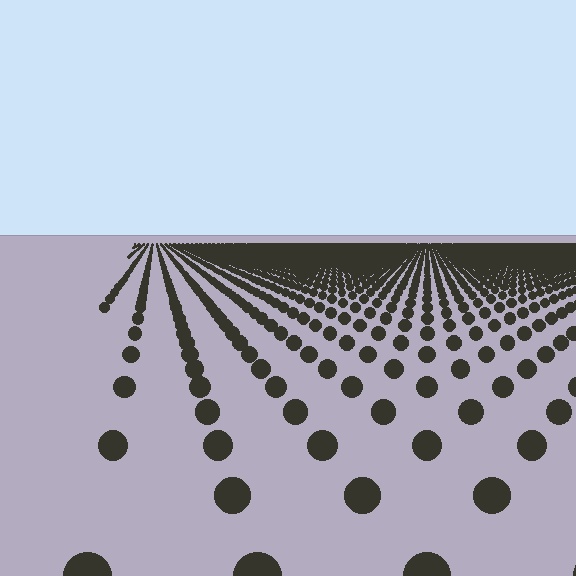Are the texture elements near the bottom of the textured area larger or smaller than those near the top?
Larger. Near the bottom, elements are closer to the viewer and appear at a bigger on-screen size.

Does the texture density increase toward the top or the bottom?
Density increases toward the top.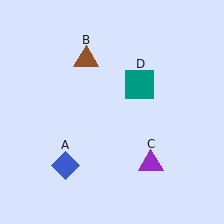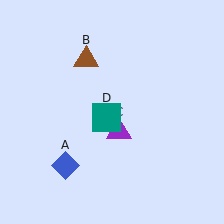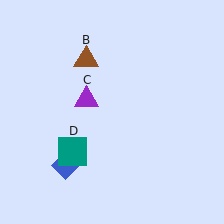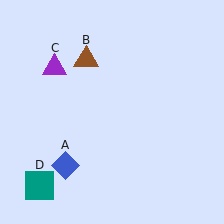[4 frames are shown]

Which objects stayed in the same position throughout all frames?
Blue diamond (object A) and brown triangle (object B) remained stationary.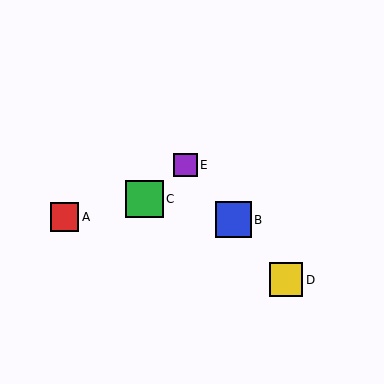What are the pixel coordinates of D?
Object D is at (286, 280).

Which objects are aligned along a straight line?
Objects B, D, E are aligned along a straight line.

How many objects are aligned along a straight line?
3 objects (B, D, E) are aligned along a straight line.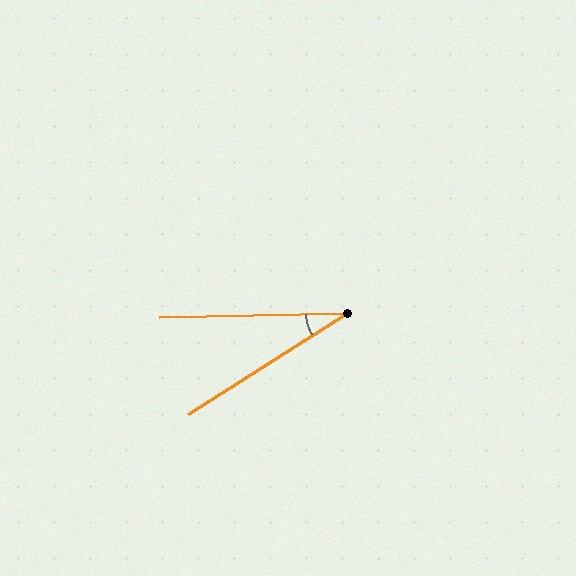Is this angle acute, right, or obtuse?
It is acute.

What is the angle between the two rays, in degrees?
Approximately 31 degrees.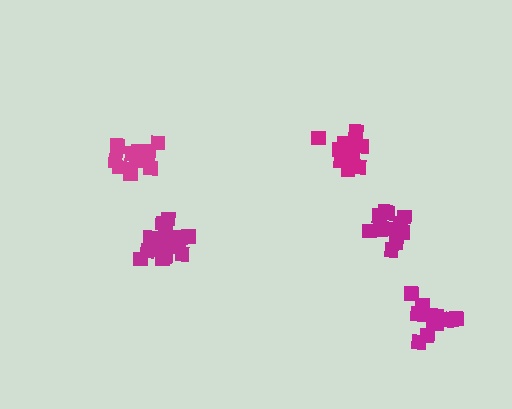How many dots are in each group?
Group 1: 14 dots, Group 2: 15 dots, Group 3: 19 dots, Group 4: 14 dots, Group 5: 13 dots (75 total).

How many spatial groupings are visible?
There are 5 spatial groupings.